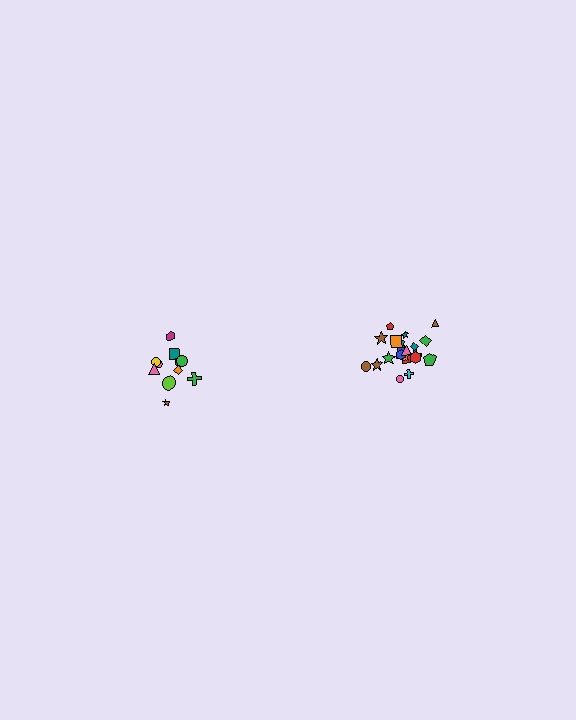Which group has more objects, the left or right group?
The right group.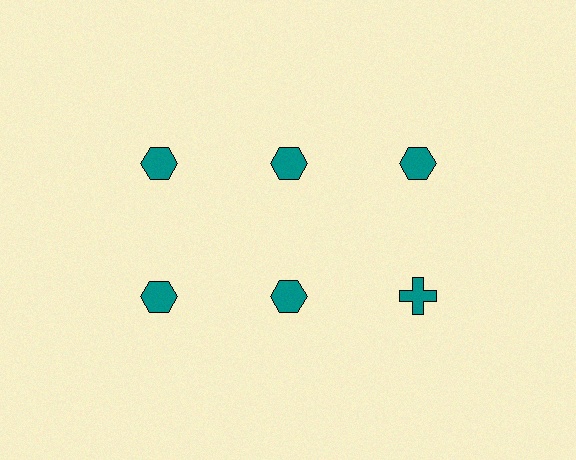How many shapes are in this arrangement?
There are 6 shapes arranged in a grid pattern.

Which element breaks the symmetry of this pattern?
The teal cross in the second row, center column breaks the symmetry. All other shapes are teal hexagons.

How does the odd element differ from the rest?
It has a different shape: cross instead of hexagon.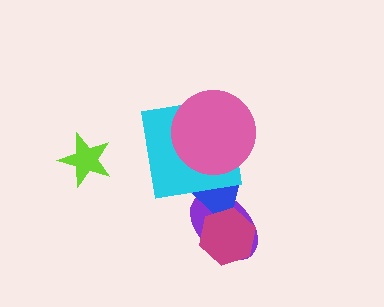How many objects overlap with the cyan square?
2 objects overlap with the cyan square.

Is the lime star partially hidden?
No, no other shape covers it.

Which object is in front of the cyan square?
The pink circle is in front of the cyan square.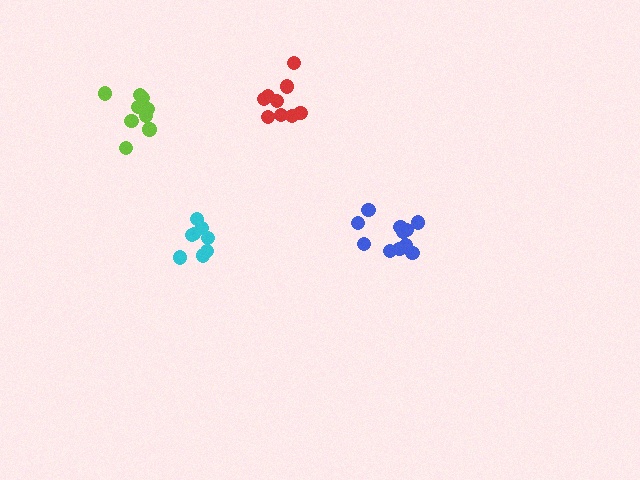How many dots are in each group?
Group 1: 8 dots, Group 2: 9 dots, Group 3: 12 dots, Group 4: 10 dots (39 total).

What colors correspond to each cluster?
The clusters are colored: cyan, red, blue, lime.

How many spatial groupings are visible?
There are 4 spatial groupings.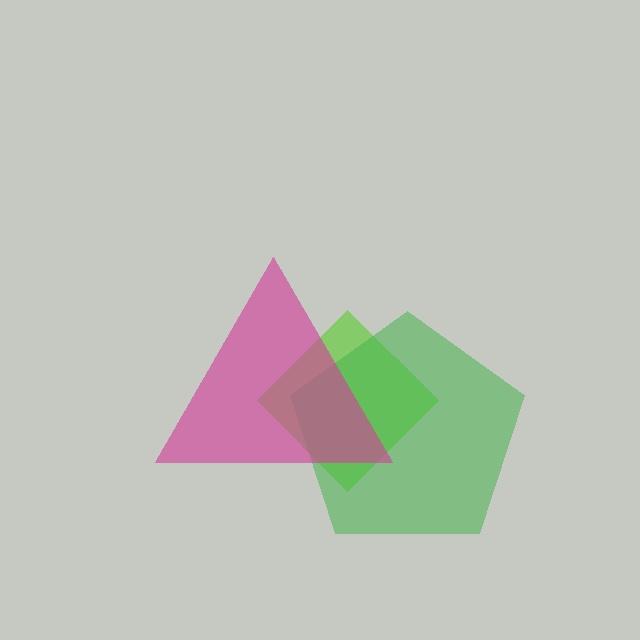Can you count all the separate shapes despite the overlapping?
Yes, there are 3 separate shapes.